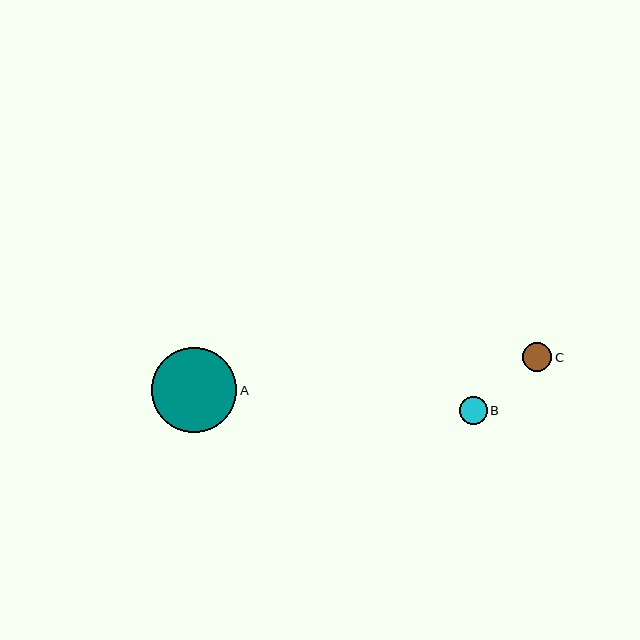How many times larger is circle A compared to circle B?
Circle A is approximately 3.1 times the size of circle B.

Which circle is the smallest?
Circle B is the smallest with a size of approximately 28 pixels.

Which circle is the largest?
Circle A is the largest with a size of approximately 85 pixels.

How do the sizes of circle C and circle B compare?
Circle C and circle B are approximately the same size.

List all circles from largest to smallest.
From largest to smallest: A, C, B.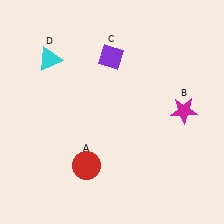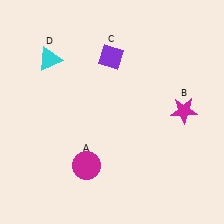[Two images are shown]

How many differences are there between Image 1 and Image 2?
There is 1 difference between the two images.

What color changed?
The circle (A) changed from red in Image 1 to magenta in Image 2.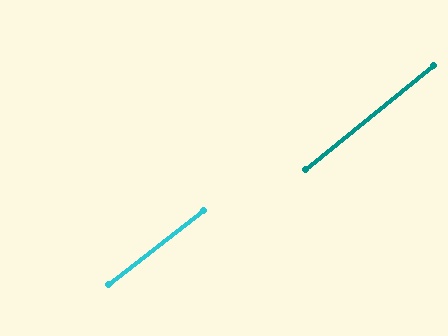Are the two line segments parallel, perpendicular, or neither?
Parallel — their directions differ by only 1.1°.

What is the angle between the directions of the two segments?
Approximately 1 degree.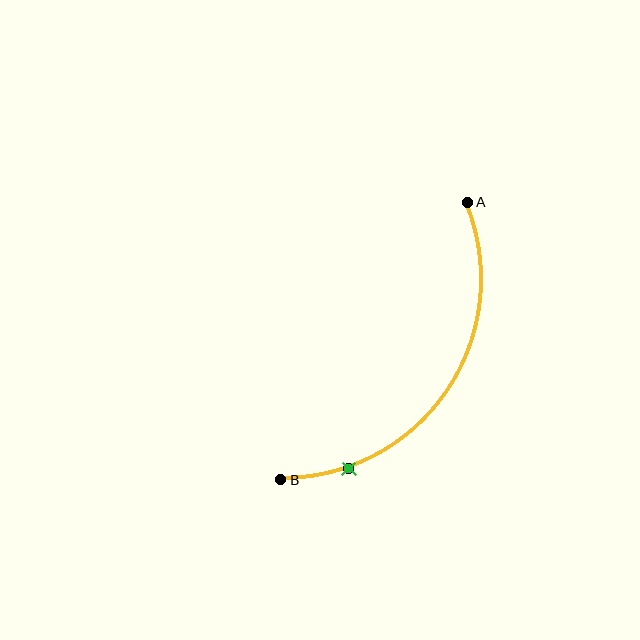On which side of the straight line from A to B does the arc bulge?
The arc bulges below and to the right of the straight line connecting A and B.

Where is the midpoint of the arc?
The arc midpoint is the point on the curve farthest from the straight line joining A and B. It sits below and to the right of that line.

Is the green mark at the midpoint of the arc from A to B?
No. The green mark lies on the arc but is closer to endpoint B. The arc midpoint would be at the point on the curve equidistant along the arc from both A and B.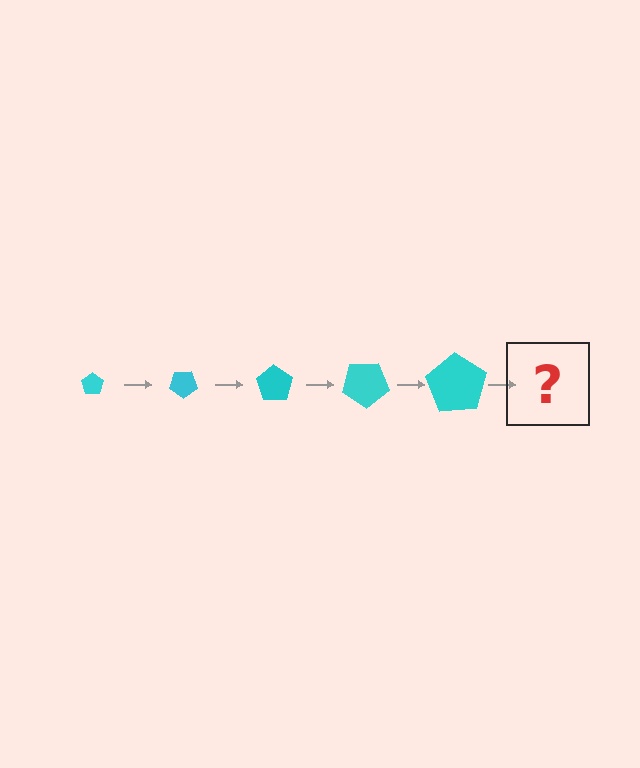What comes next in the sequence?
The next element should be a pentagon, larger than the previous one and rotated 175 degrees from the start.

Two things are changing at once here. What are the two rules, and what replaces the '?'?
The two rules are that the pentagon grows larger each step and it rotates 35 degrees each step. The '?' should be a pentagon, larger than the previous one and rotated 175 degrees from the start.